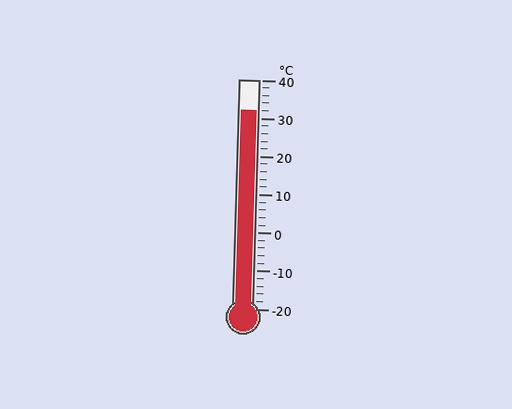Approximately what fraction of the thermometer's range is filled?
The thermometer is filled to approximately 85% of its range.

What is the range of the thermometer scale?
The thermometer scale ranges from -20°C to 40°C.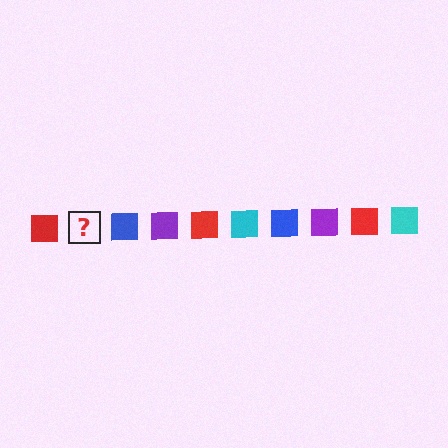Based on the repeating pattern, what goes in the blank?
The blank should be a cyan square.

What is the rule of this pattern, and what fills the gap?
The rule is that the pattern cycles through red, cyan, blue, purple squares. The gap should be filled with a cyan square.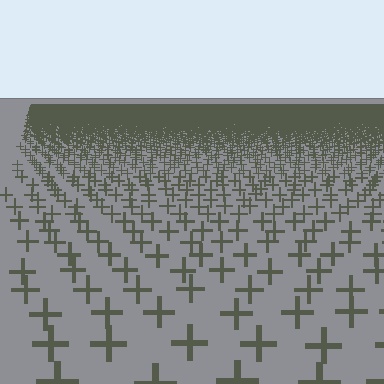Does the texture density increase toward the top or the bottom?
Density increases toward the top.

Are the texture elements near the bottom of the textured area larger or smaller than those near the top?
Larger. Near the bottom, elements are closer to the viewer and appear at a bigger on-screen size.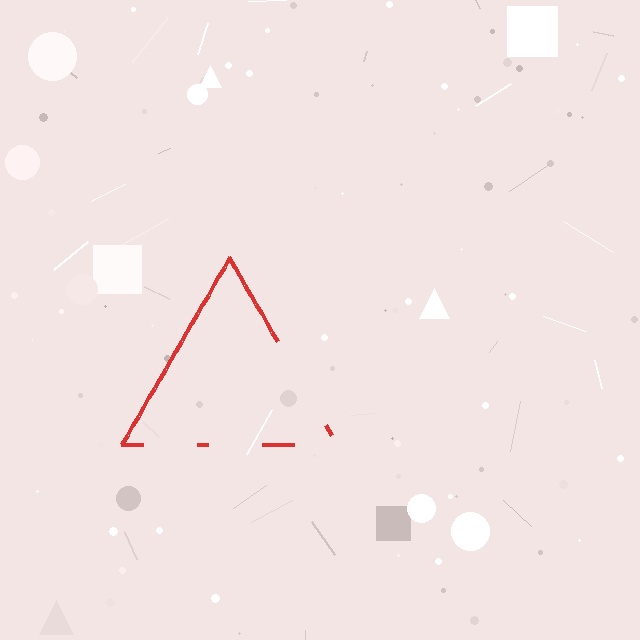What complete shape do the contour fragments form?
The contour fragments form a triangle.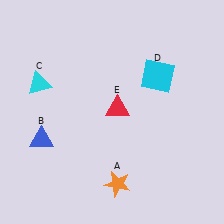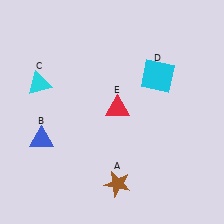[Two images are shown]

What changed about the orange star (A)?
In Image 1, A is orange. In Image 2, it changed to brown.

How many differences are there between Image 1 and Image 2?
There is 1 difference between the two images.